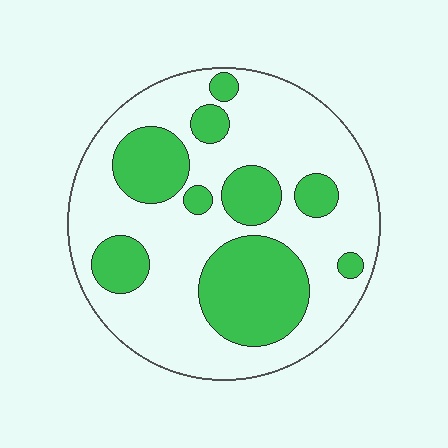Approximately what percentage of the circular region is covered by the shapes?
Approximately 30%.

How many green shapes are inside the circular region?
9.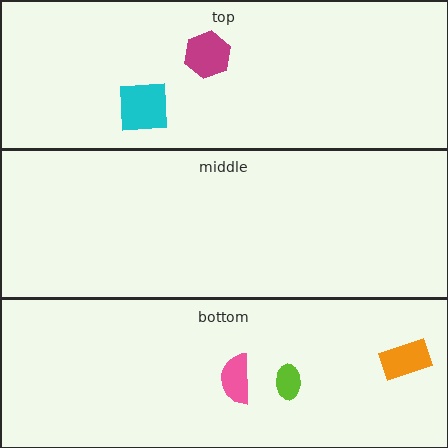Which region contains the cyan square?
The top region.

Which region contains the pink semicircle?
The bottom region.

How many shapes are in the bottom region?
3.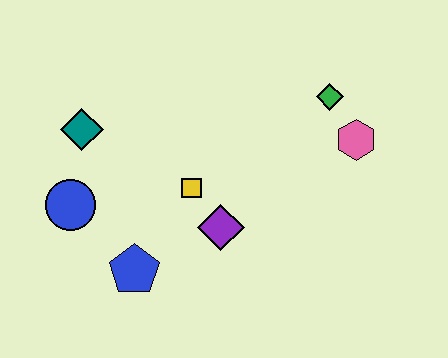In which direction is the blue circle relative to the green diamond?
The blue circle is to the left of the green diamond.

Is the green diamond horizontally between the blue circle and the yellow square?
No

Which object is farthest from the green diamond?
The blue circle is farthest from the green diamond.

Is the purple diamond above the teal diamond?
No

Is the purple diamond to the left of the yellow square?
No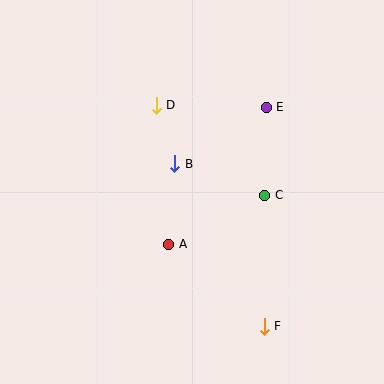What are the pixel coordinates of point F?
Point F is at (264, 326).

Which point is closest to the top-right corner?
Point E is closest to the top-right corner.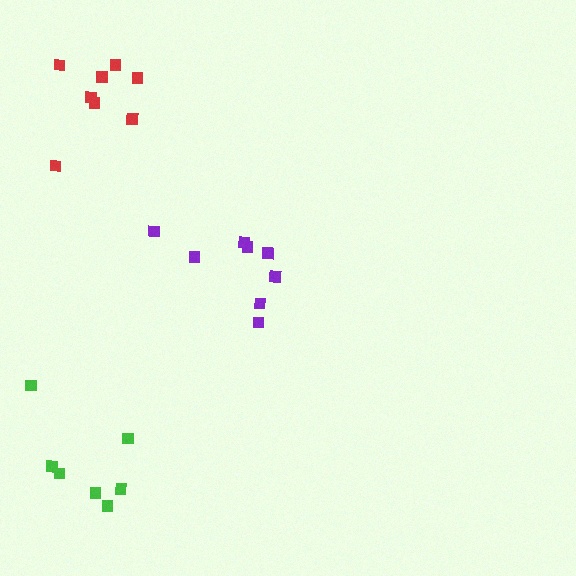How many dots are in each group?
Group 1: 7 dots, Group 2: 8 dots, Group 3: 8 dots (23 total).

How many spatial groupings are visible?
There are 3 spatial groupings.